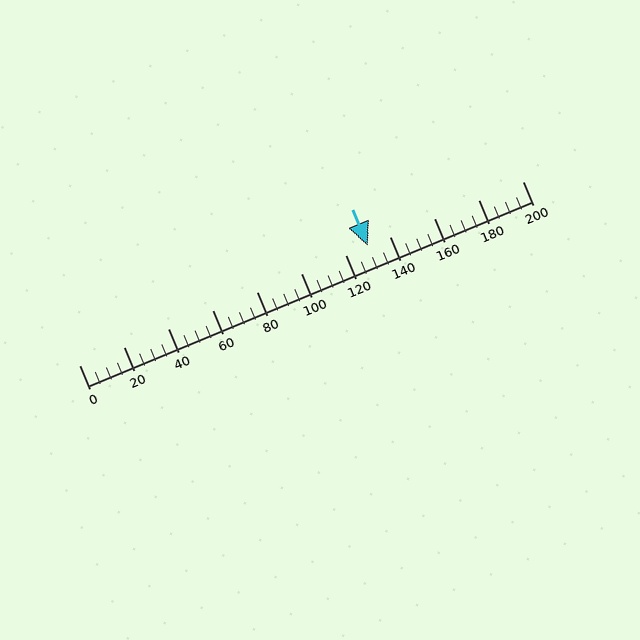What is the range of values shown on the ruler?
The ruler shows values from 0 to 200.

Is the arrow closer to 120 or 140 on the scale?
The arrow is closer to 140.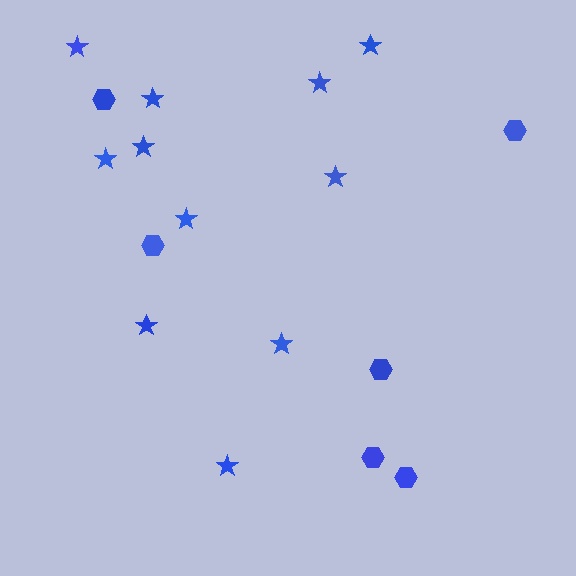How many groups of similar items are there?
There are 2 groups: one group of stars (11) and one group of hexagons (6).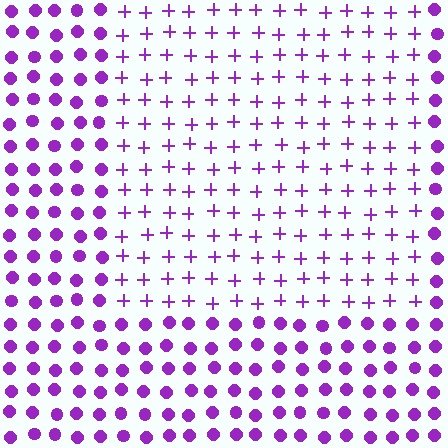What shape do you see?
I see a rectangle.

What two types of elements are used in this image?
The image uses plus signs inside the rectangle region and circles outside it.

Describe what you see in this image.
The image is filled with small purple elements arranged in a uniform grid. A rectangle-shaped region contains plus signs, while the surrounding area contains circles. The boundary is defined purely by the change in element shape.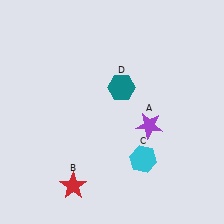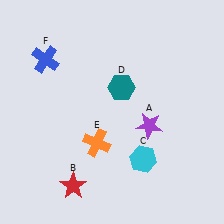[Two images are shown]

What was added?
An orange cross (E), a blue cross (F) were added in Image 2.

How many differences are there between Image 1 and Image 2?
There are 2 differences between the two images.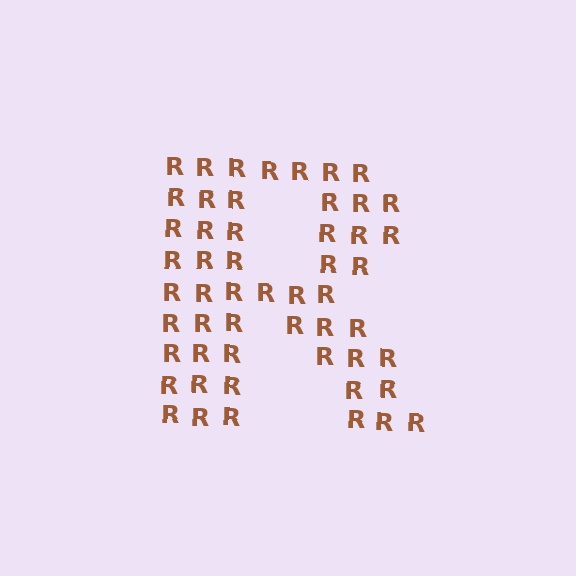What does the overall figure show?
The overall figure shows the letter R.